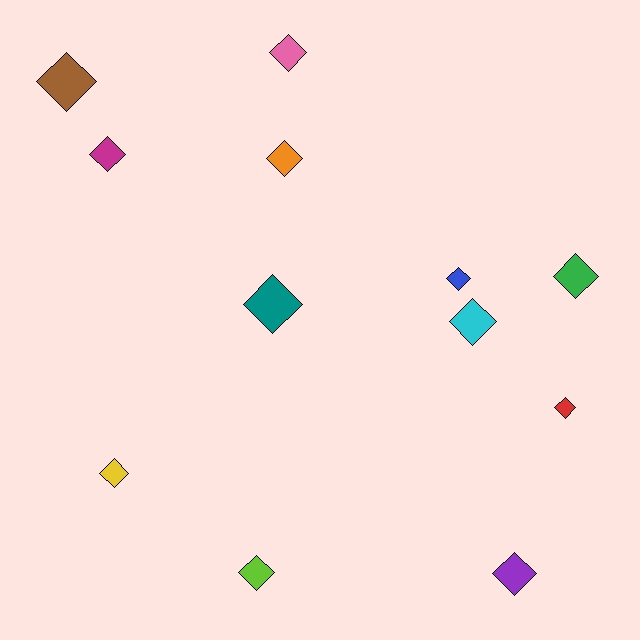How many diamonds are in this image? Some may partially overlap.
There are 12 diamonds.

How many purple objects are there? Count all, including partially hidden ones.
There is 1 purple object.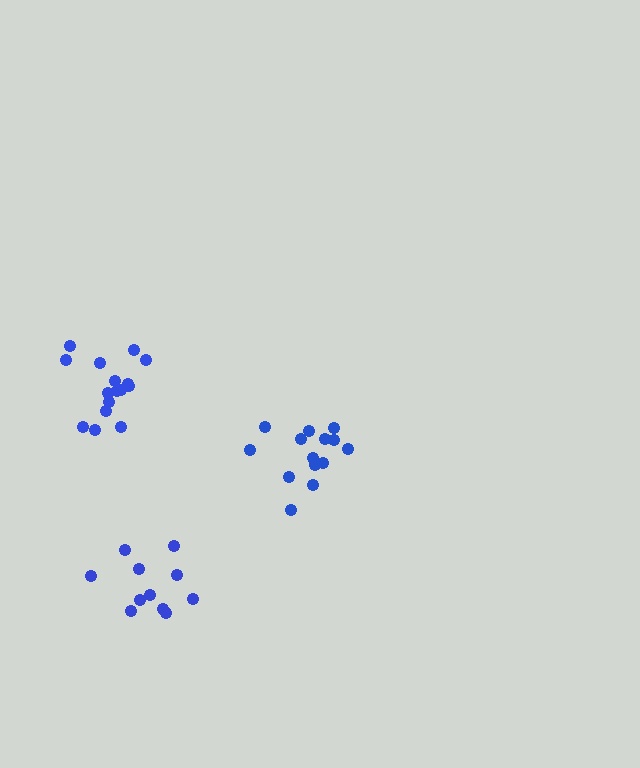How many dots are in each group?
Group 1: 14 dots, Group 2: 11 dots, Group 3: 16 dots (41 total).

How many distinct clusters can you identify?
There are 3 distinct clusters.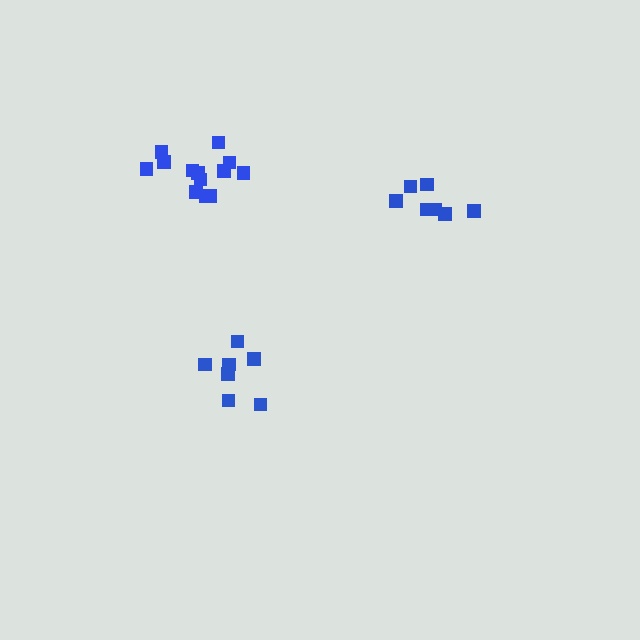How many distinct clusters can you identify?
There are 3 distinct clusters.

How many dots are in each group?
Group 1: 7 dots, Group 2: 7 dots, Group 3: 13 dots (27 total).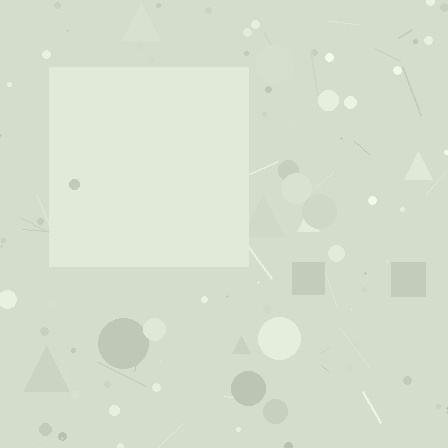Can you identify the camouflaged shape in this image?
The camouflaged shape is a square.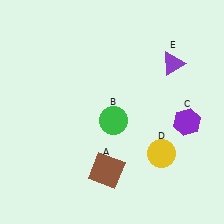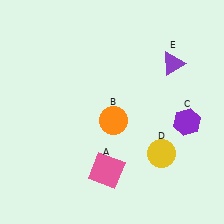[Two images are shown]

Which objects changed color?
A changed from brown to pink. B changed from green to orange.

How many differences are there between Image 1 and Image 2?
There are 2 differences between the two images.